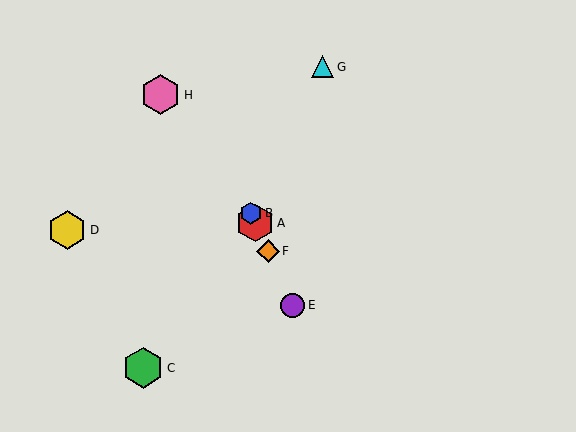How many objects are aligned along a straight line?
4 objects (A, B, E, F) are aligned along a straight line.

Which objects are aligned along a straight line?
Objects A, B, E, F are aligned along a straight line.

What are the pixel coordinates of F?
Object F is at (268, 251).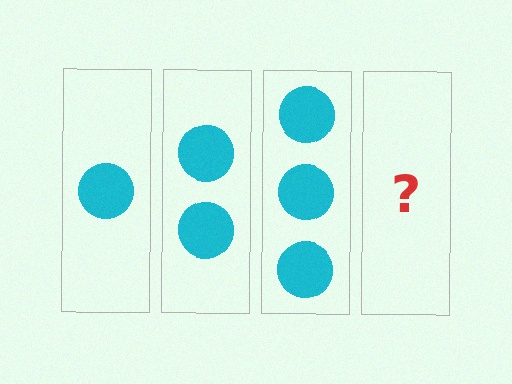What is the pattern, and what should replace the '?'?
The pattern is that each step adds one more circle. The '?' should be 4 circles.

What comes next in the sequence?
The next element should be 4 circles.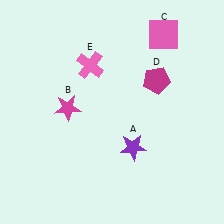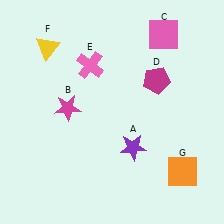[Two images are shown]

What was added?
A yellow triangle (F), an orange square (G) were added in Image 2.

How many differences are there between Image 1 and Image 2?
There are 2 differences between the two images.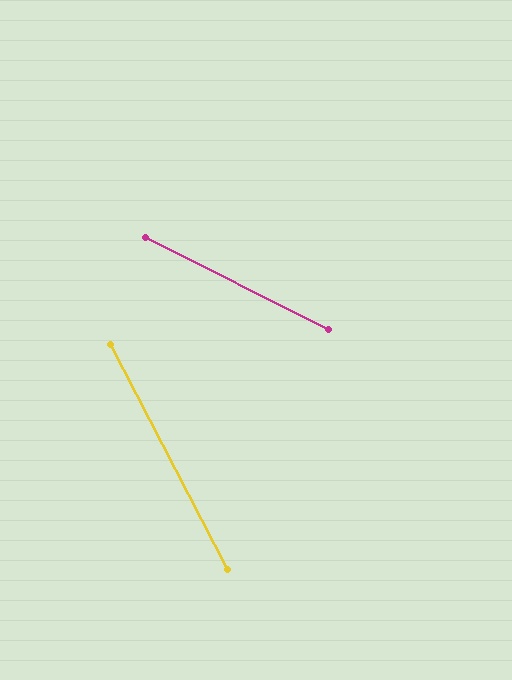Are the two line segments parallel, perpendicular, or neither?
Neither parallel nor perpendicular — they differ by about 36°.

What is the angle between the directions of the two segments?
Approximately 36 degrees.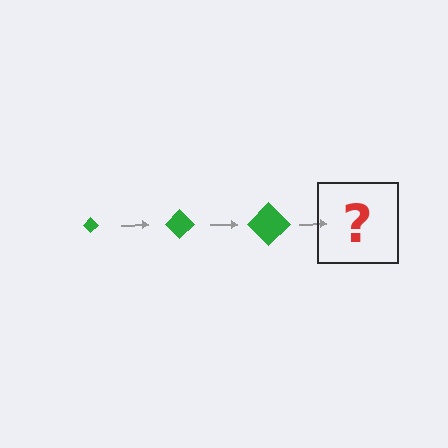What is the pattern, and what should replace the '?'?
The pattern is that the diamond gets progressively larger each step. The '?' should be a green diamond, larger than the previous one.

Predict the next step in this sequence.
The next step is a green diamond, larger than the previous one.